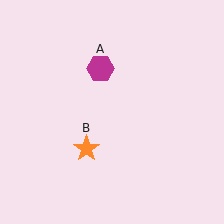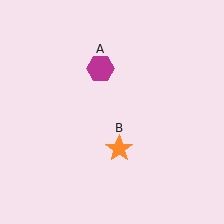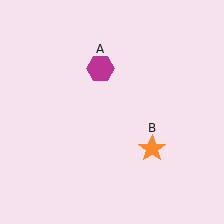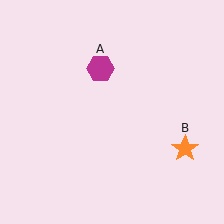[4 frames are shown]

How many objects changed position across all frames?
1 object changed position: orange star (object B).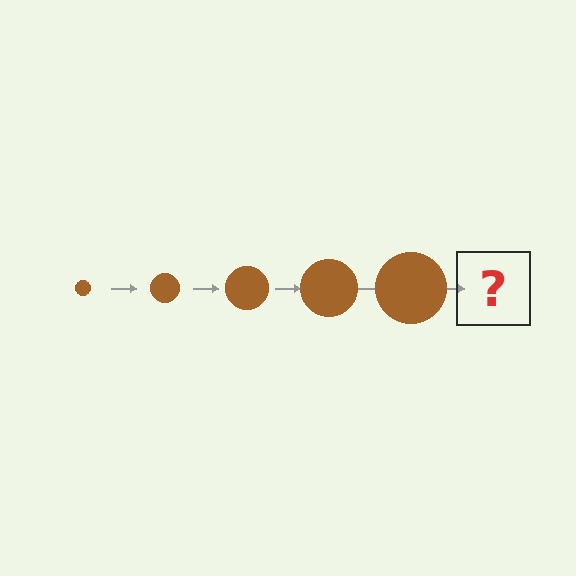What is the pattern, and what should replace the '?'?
The pattern is that the circle gets progressively larger each step. The '?' should be a brown circle, larger than the previous one.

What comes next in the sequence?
The next element should be a brown circle, larger than the previous one.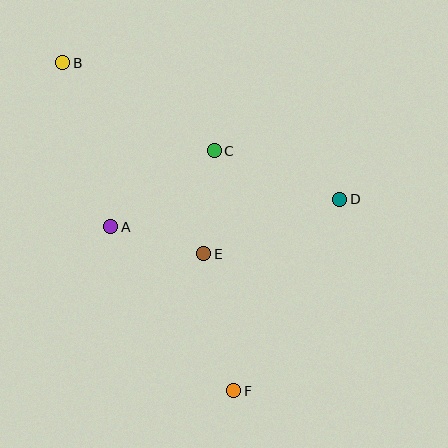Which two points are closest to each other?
Points A and E are closest to each other.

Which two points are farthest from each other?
Points B and F are farthest from each other.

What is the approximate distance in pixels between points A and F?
The distance between A and F is approximately 205 pixels.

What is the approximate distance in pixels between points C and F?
The distance between C and F is approximately 241 pixels.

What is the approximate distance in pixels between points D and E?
The distance between D and E is approximately 146 pixels.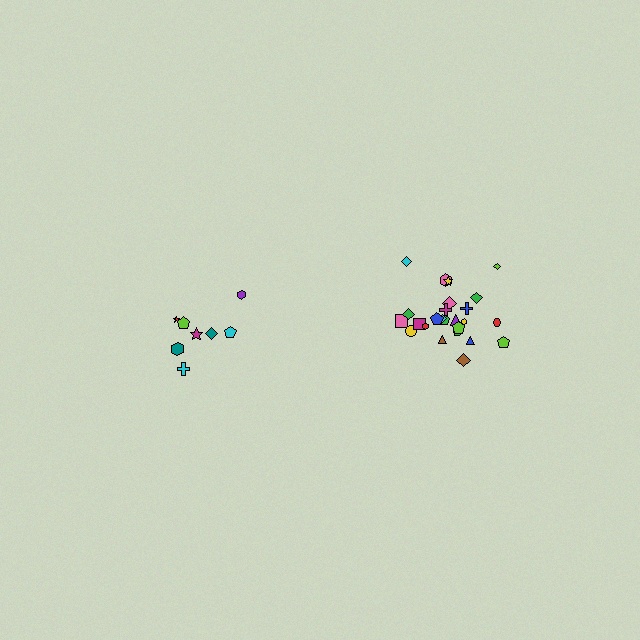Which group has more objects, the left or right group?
The right group.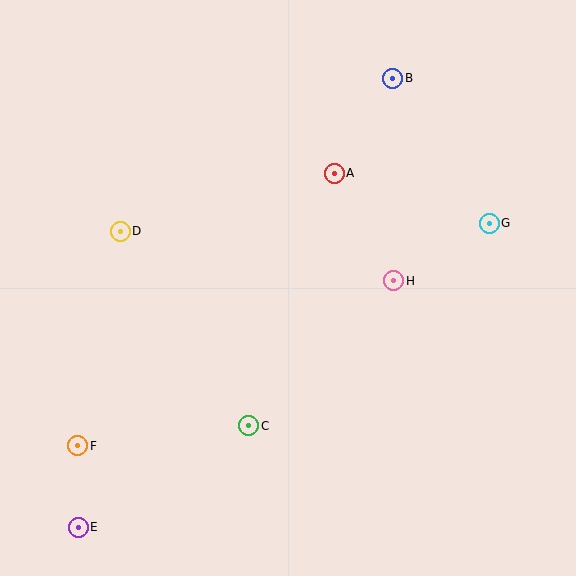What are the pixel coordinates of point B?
Point B is at (393, 78).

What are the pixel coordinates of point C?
Point C is at (249, 426).